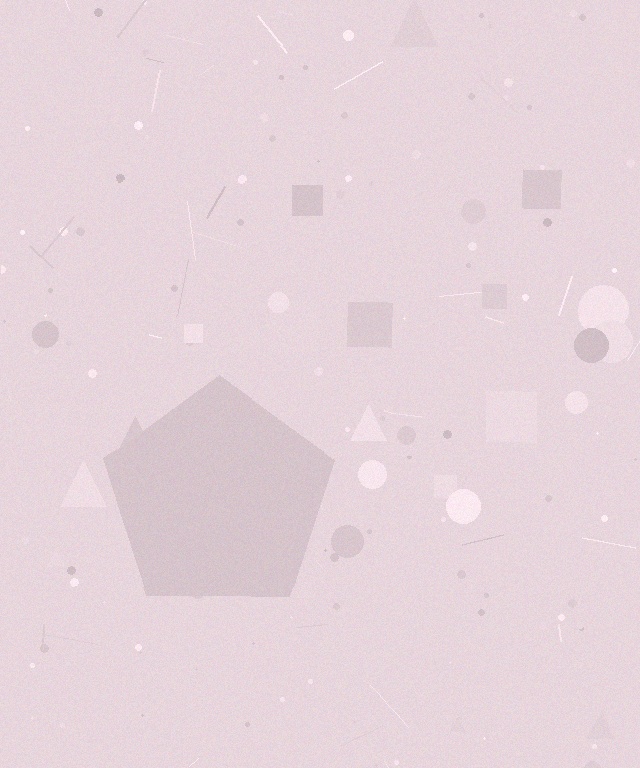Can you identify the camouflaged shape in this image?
The camouflaged shape is a pentagon.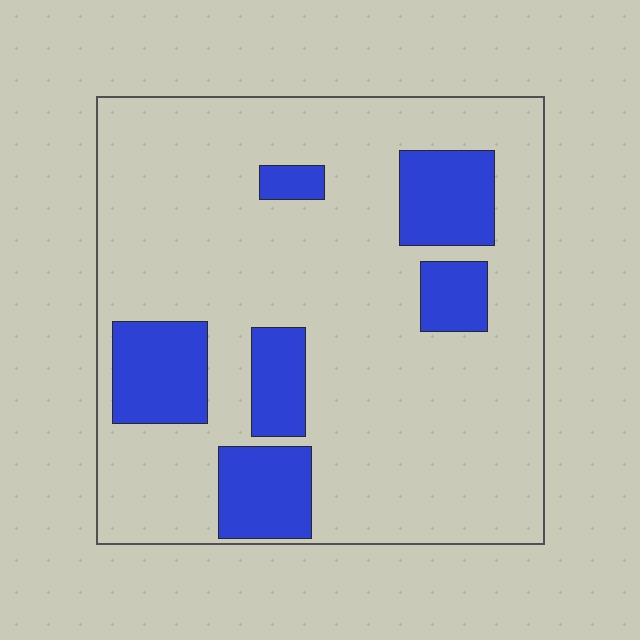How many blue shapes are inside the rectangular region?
6.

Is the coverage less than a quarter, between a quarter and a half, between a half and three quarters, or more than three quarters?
Less than a quarter.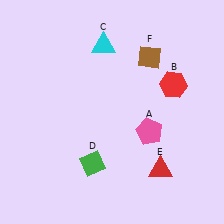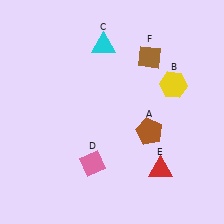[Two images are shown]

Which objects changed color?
A changed from pink to brown. B changed from red to yellow. D changed from green to pink.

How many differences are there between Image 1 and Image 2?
There are 3 differences between the two images.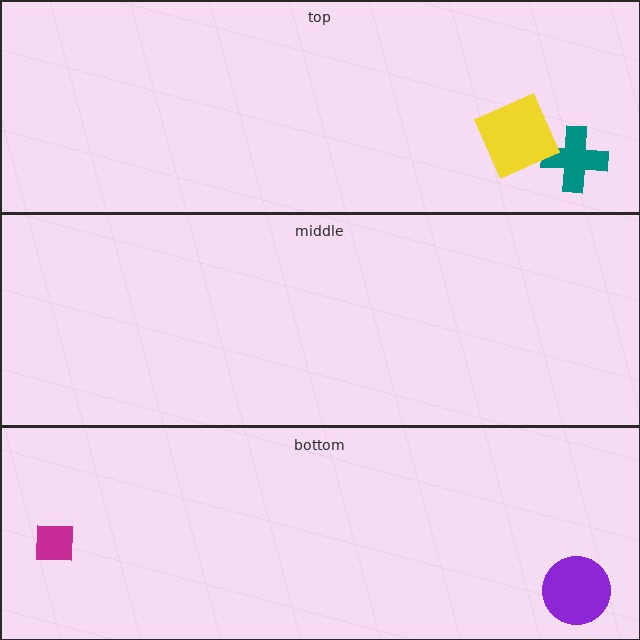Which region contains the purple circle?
The bottom region.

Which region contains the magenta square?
The bottom region.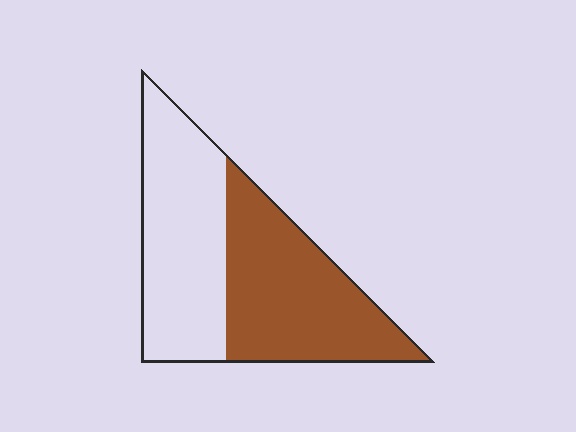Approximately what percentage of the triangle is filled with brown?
Approximately 50%.